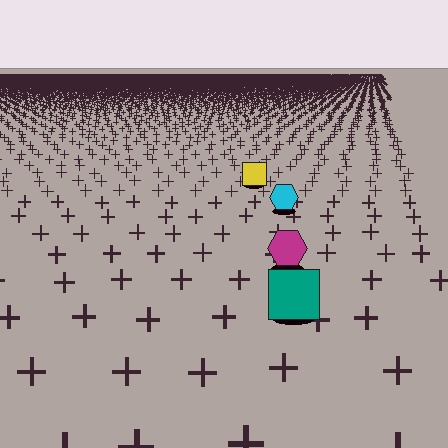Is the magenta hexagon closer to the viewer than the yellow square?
Yes. The magenta hexagon is closer — you can tell from the texture gradient: the ground texture is coarser near it.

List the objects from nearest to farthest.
From nearest to farthest: the teal square, the magenta hexagon, the cyan hexagon, the yellow square.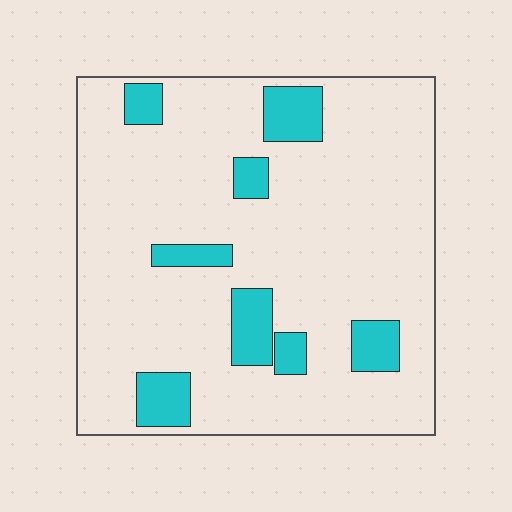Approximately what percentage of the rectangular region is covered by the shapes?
Approximately 15%.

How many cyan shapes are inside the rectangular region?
8.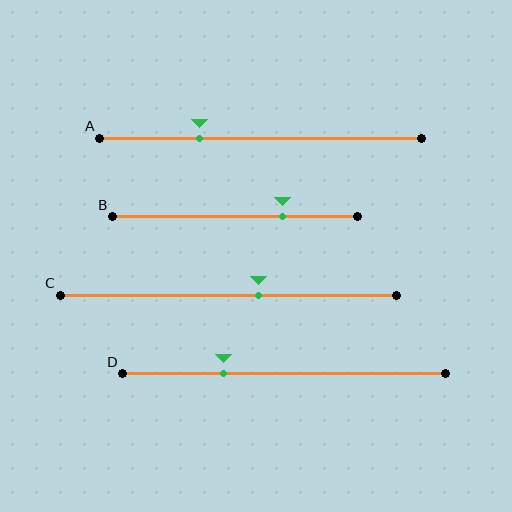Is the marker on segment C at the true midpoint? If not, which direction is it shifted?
No, the marker on segment C is shifted to the right by about 9% of the segment length.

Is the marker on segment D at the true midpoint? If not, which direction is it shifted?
No, the marker on segment D is shifted to the left by about 19% of the segment length.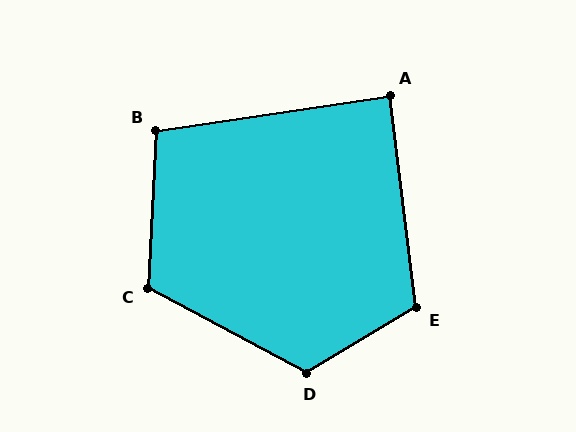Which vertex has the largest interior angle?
D, at approximately 121 degrees.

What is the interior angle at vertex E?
Approximately 114 degrees (obtuse).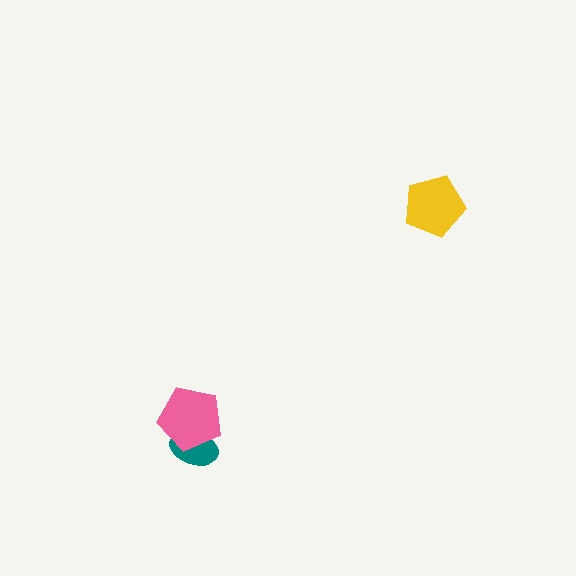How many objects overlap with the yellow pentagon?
0 objects overlap with the yellow pentagon.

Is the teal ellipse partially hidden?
Yes, it is partially covered by another shape.